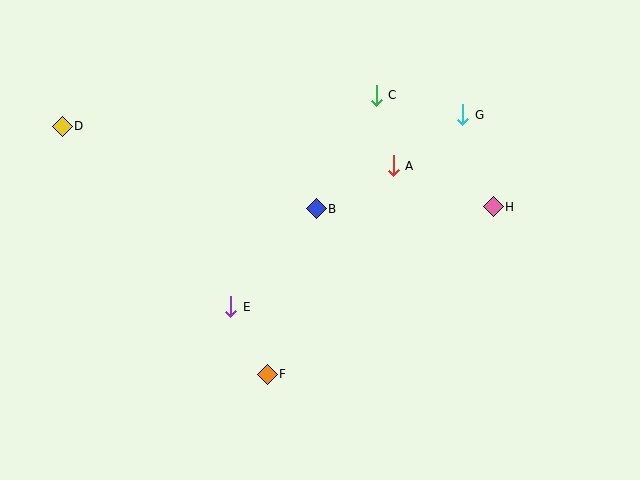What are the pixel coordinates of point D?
Point D is at (62, 126).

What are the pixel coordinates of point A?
Point A is at (393, 166).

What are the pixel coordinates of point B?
Point B is at (316, 209).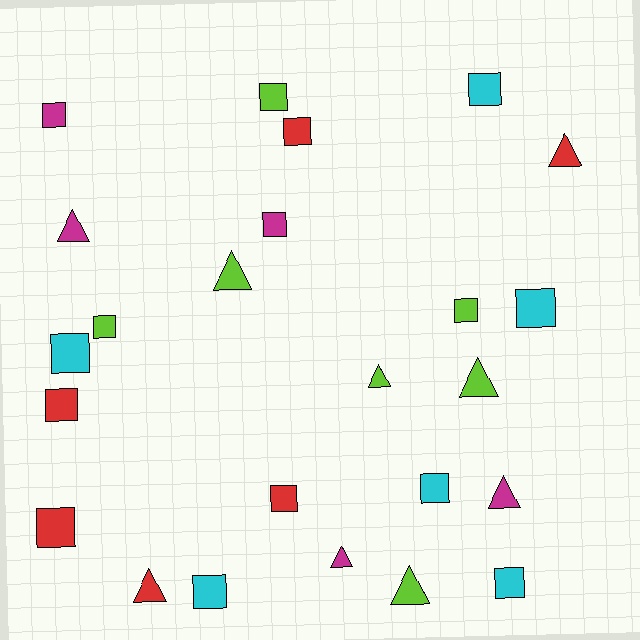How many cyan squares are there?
There are 6 cyan squares.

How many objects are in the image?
There are 24 objects.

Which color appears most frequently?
Lime, with 7 objects.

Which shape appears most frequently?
Square, with 15 objects.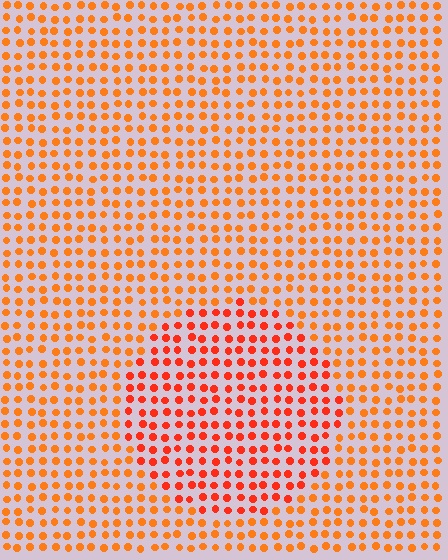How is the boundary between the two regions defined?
The boundary is defined purely by a slight shift in hue (about 21 degrees). Spacing, size, and orientation are identical on both sides.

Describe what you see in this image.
The image is filled with small orange elements in a uniform arrangement. A circle-shaped region is visible where the elements are tinted to a slightly different hue, forming a subtle color boundary.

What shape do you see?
I see a circle.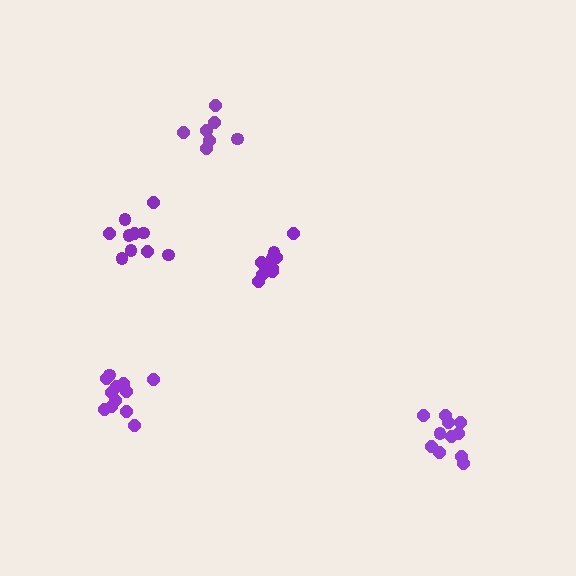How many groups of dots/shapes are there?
There are 5 groups.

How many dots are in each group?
Group 1: 10 dots, Group 2: 12 dots, Group 3: 10 dots, Group 4: 7 dots, Group 5: 11 dots (50 total).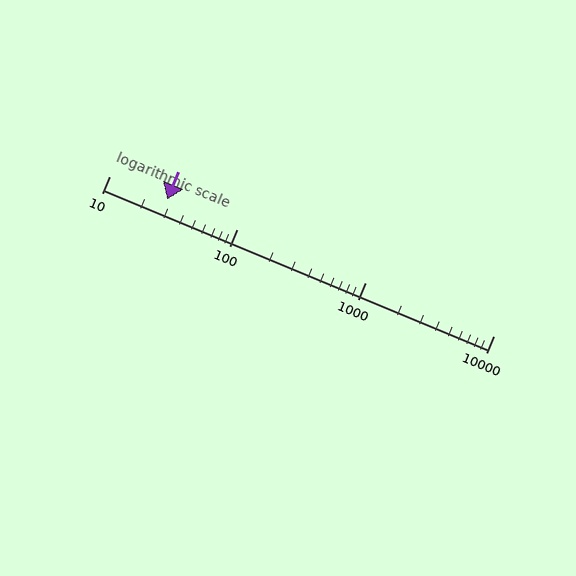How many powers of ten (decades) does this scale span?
The scale spans 3 decades, from 10 to 10000.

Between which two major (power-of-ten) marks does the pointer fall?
The pointer is between 10 and 100.